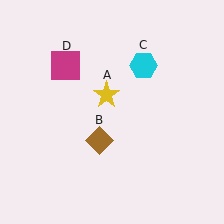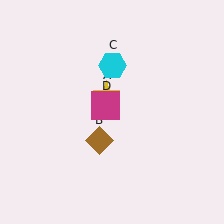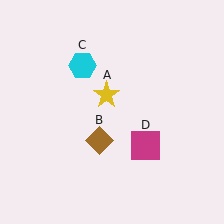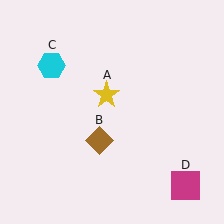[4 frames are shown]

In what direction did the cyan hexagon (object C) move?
The cyan hexagon (object C) moved left.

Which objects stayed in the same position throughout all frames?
Yellow star (object A) and brown diamond (object B) remained stationary.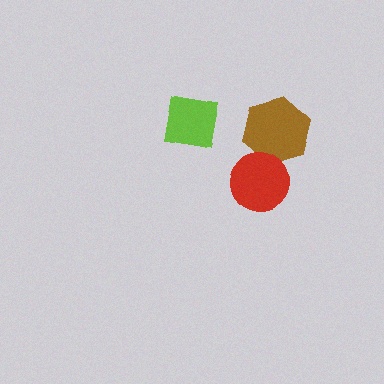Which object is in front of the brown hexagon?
The red circle is in front of the brown hexagon.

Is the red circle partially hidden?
No, no other shape covers it.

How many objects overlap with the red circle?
1 object overlaps with the red circle.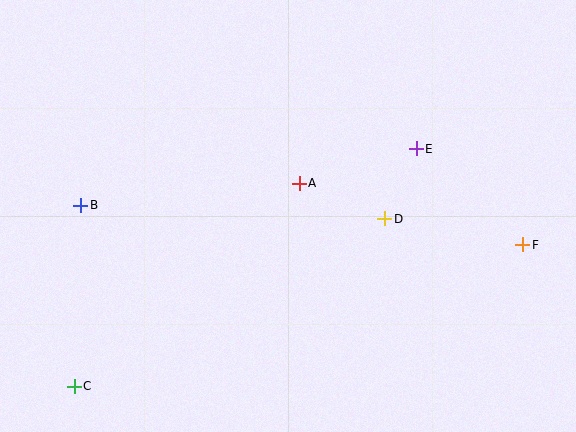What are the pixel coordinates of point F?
Point F is at (523, 245).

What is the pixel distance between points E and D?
The distance between E and D is 77 pixels.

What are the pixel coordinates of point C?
Point C is at (74, 386).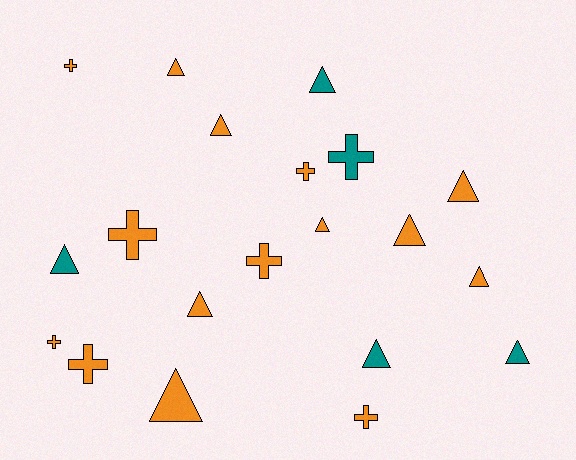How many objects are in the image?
There are 20 objects.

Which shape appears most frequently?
Triangle, with 12 objects.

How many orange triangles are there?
There are 8 orange triangles.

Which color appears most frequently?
Orange, with 15 objects.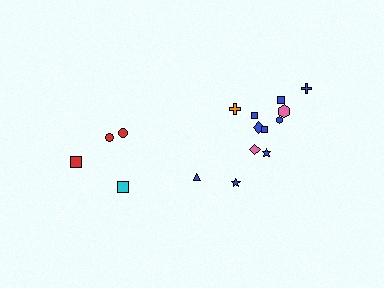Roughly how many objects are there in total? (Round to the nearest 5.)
Roughly 15 objects in total.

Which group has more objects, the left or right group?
The right group.